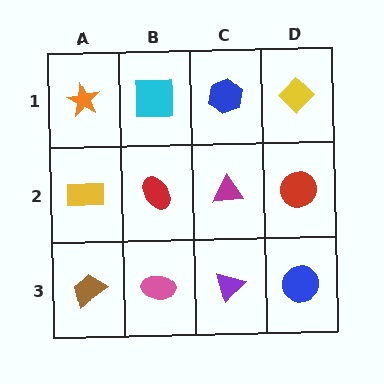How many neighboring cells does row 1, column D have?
2.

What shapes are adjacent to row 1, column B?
A red ellipse (row 2, column B), an orange star (row 1, column A), a blue hexagon (row 1, column C).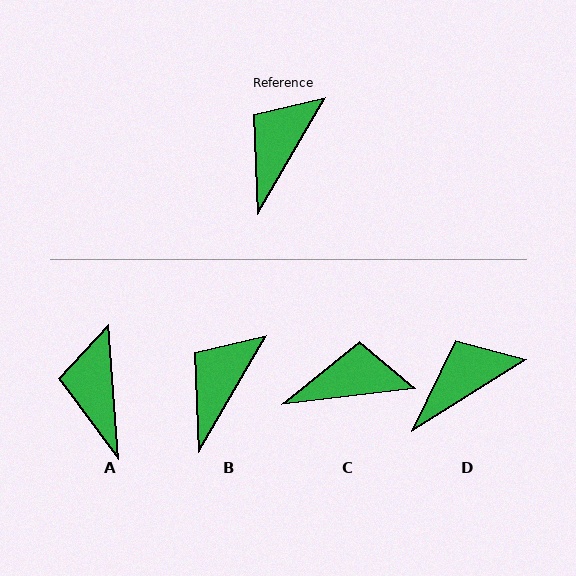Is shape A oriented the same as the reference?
No, it is off by about 34 degrees.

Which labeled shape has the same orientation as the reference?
B.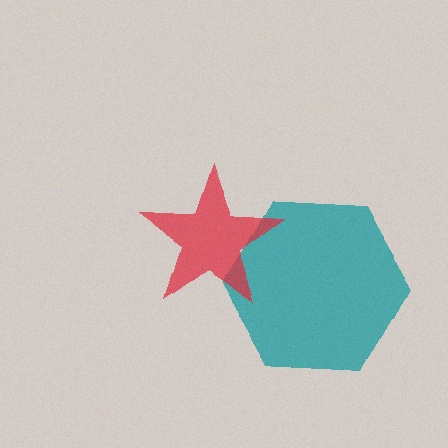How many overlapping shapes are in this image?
There are 2 overlapping shapes in the image.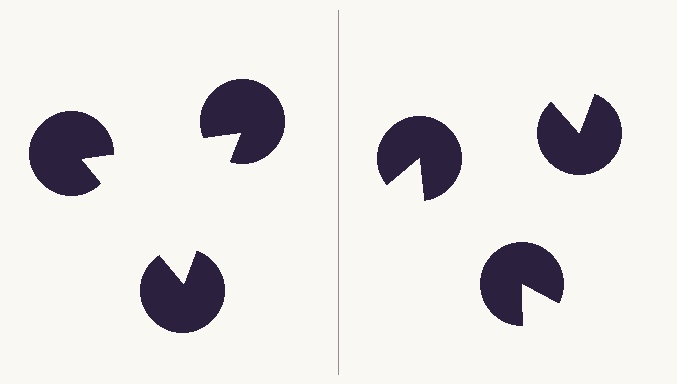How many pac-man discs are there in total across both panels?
6 — 3 on each side.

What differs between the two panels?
The pac-man discs are positioned identically on both sides; only the wedge orientations differ. On the left they align to a triangle; on the right they are misaligned.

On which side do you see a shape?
An illusory triangle appears on the left side. On the right side the wedge cuts are rotated, so no coherent shape forms.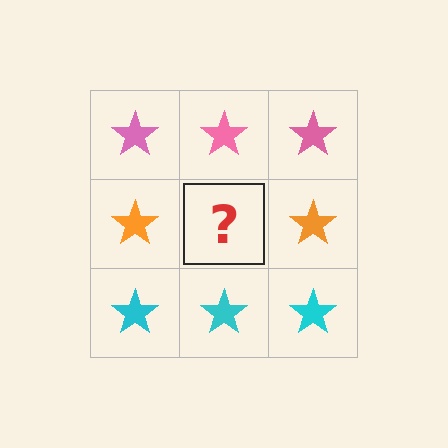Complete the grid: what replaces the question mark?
The question mark should be replaced with an orange star.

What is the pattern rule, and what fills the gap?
The rule is that each row has a consistent color. The gap should be filled with an orange star.